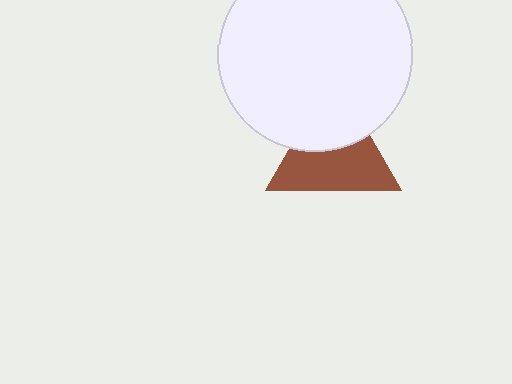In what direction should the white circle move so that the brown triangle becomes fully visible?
The white circle should move up. That is the shortest direction to clear the overlap and leave the brown triangle fully visible.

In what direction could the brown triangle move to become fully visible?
The brown triangle could move down. That would shift it out from behind the white circle entirely.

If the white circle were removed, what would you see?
You would see the complete brown triangle.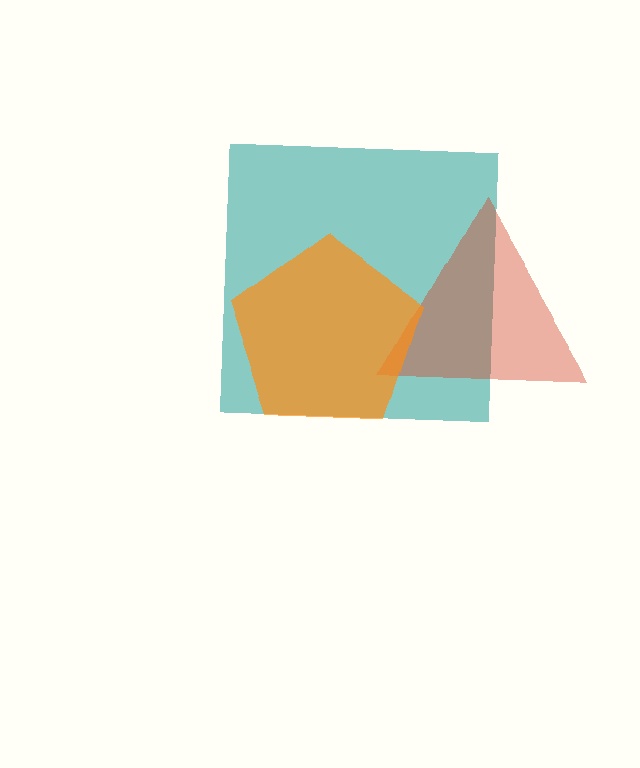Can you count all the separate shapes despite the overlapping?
Yes, there are 3 separate shapes.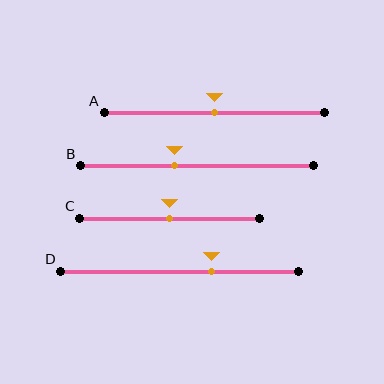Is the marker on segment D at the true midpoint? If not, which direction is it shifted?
No, the marker on segment D is shifted to the right by about 13% of the segment length.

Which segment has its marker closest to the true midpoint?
Segment A has its marker closest to the true midpoint.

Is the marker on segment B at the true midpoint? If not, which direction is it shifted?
No, the marker on segment B is shifted to the left by about 10% of the segment length.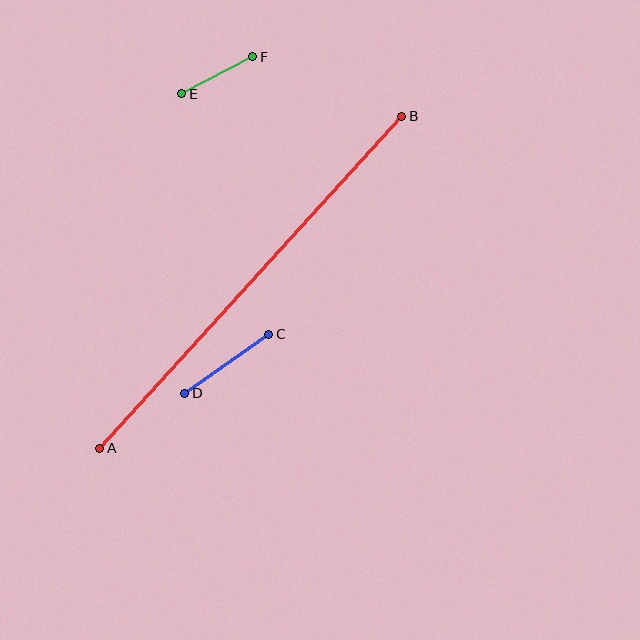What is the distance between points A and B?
The distance is approximately 448 pixels.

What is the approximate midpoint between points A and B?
The midpoint is at approximately (251, 282) pixels.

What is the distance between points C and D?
The distance is approximately 103 pixels.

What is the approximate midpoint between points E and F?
The midpoint is at approximately (217, 75) pixels.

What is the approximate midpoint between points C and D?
The midpoint is at approximately (227, 364) pixels.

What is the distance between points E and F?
The distance is approximately 80 pixels.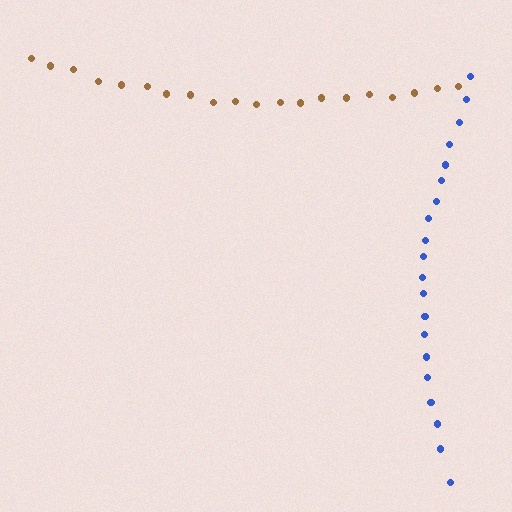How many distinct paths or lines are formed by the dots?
There are 2 distinct paths.